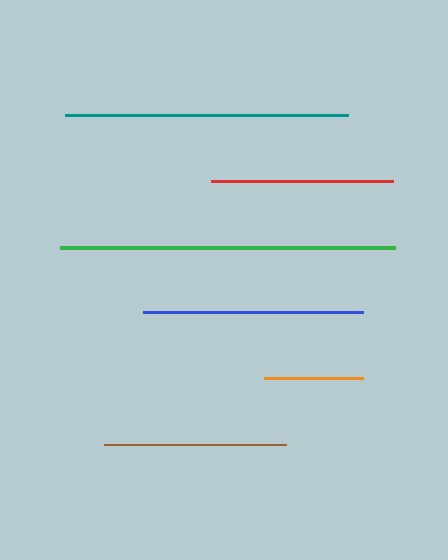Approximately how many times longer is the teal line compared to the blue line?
The teal line is approximately 1.3 times the length of the blue line.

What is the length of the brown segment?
The brown segment is approximately 182 pixels long.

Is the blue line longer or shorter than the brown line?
The blue line is longer than the brown line.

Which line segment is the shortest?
The orange line is the shortest at approximately 99 pixels.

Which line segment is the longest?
The green line is the longest at approximately 336 pixels.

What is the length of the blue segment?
The blue segment is approximately 221 pixels long.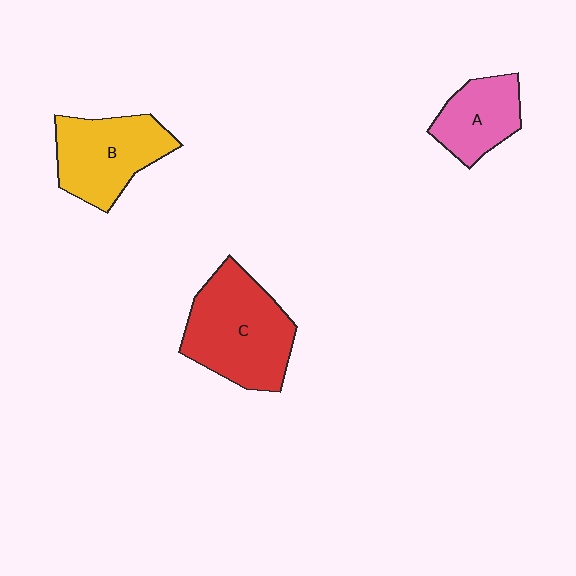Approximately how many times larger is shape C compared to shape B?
Approximately 1.3 times.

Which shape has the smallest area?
Shape A (pink).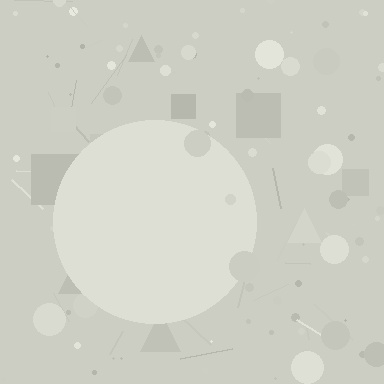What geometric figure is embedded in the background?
A circle is embedded in the background.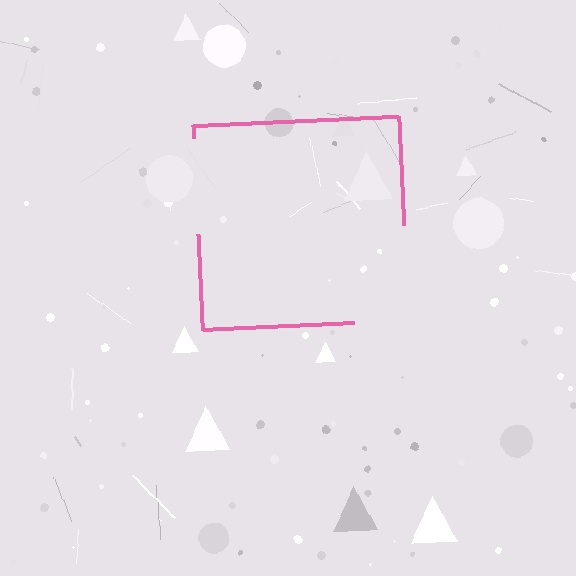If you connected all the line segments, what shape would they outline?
They would outline a square.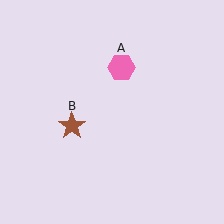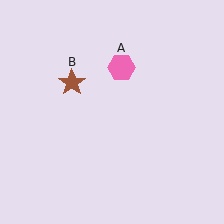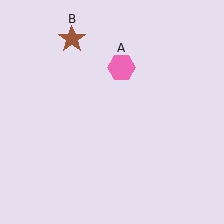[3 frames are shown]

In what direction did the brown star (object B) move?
The brown star (object B) moved up.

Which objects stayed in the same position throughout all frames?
Pink hexagon (object A) remained stationary.